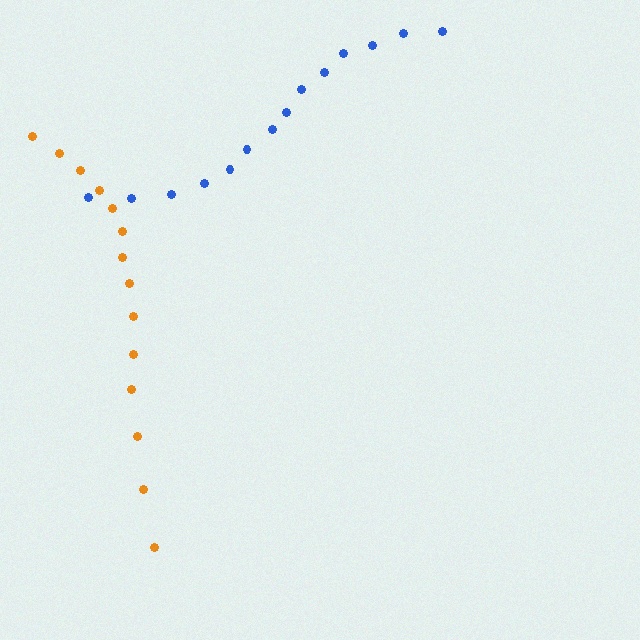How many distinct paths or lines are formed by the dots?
There are 2 distinct paths.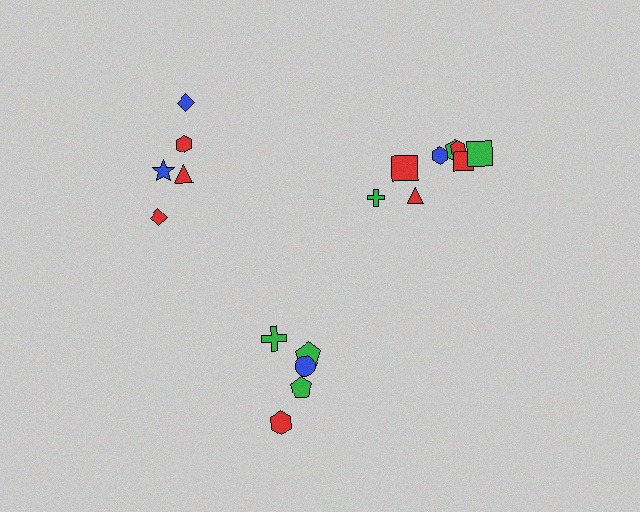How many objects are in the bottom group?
There are 5 objects.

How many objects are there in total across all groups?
There are 18 objects.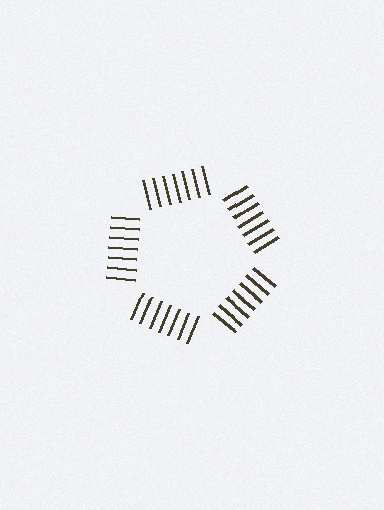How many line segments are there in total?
35 — 7 along each of the 5 edges.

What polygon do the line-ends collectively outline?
An illusory pentagon — the line segments terminate on its edges but no continuous stroke is drawn.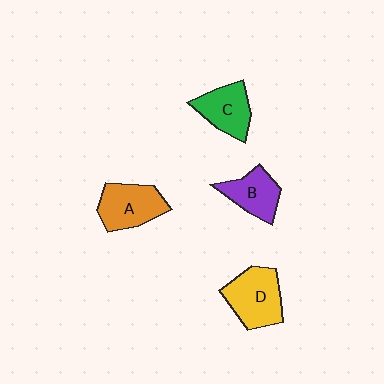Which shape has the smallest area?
Shape B (purple).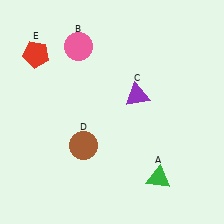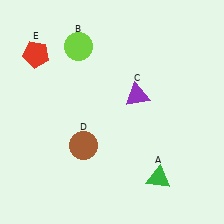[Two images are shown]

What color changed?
The circle (B) changed from pink in Image 1 to lime in Image 2.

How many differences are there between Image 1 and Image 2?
There is 1 difference between the two images.